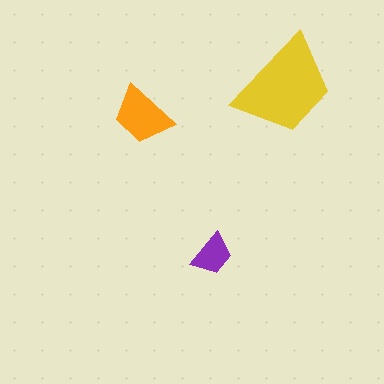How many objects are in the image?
There are 3 objects in the image.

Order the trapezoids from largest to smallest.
the yellow one, the orange one, the purple one.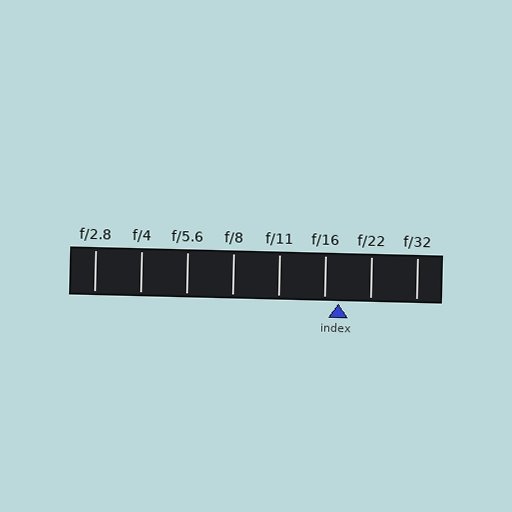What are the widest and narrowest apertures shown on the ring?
The widest aperture shown is f/2.8 and the narrowest is f/32.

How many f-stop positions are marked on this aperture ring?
There are 8 f-stop positions marked.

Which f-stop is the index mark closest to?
The index mark is closest to f/16.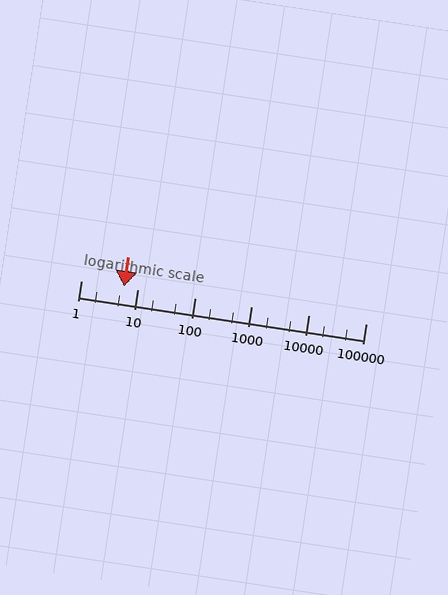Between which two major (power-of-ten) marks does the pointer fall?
The pointer is between 1 and 10.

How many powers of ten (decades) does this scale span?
The scale spans 5 decades, from 1 to 100000.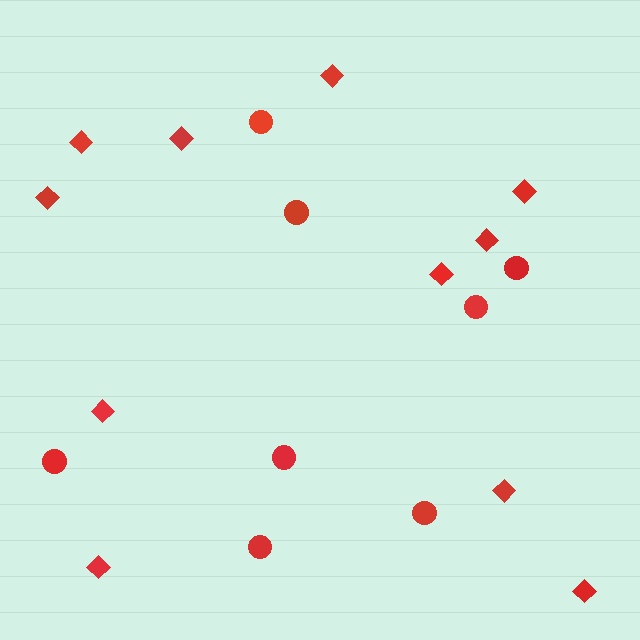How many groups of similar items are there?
There are 2 groups: one group of diamonds (11) and one group of circles (8).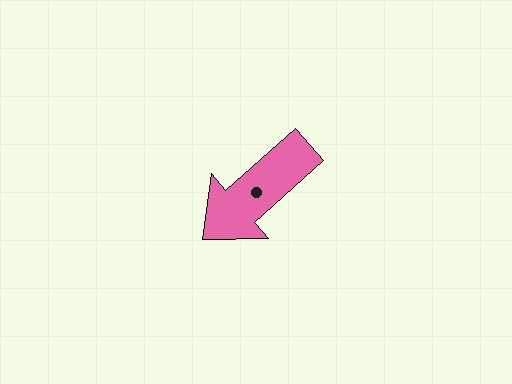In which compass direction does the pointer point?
Southwest.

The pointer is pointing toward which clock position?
Roughly 8 o'clock.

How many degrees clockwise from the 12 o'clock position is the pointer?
Approximately 229 degrees.